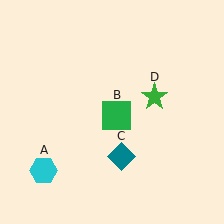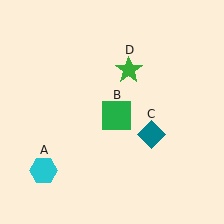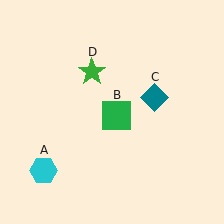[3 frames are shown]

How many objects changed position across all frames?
2 objects changed position: teal diamond (object C), green star (object D).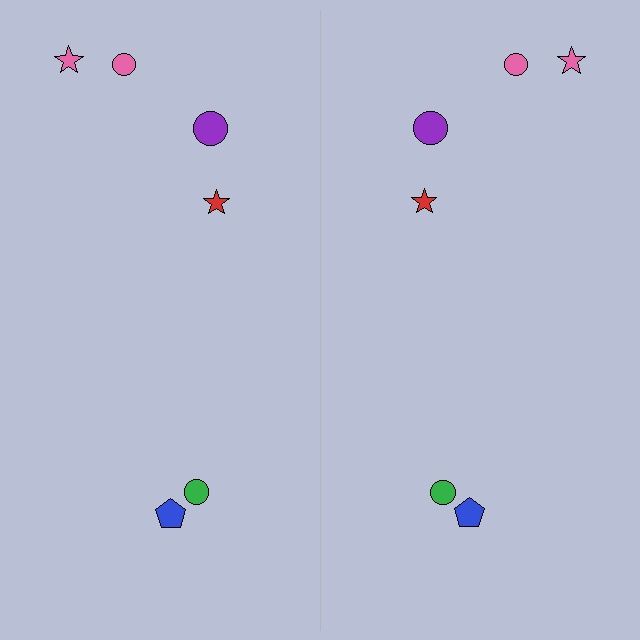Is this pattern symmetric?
Yes, this pattern has bilateral (reflection) symmetry.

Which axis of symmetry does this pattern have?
The pattern has a vertical axis of symmetry running through the center of the image.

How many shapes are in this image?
There are 12 shapes in this image.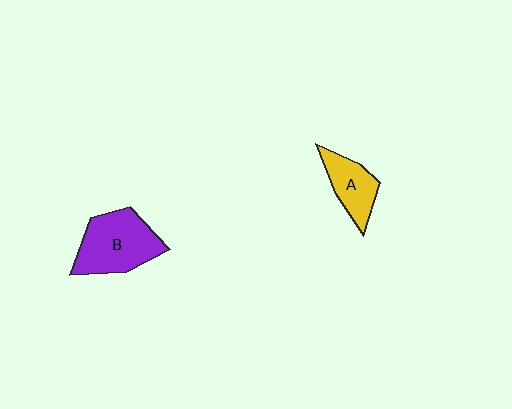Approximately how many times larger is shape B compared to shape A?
Approximately 1.6 times.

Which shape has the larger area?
Shape B (purple).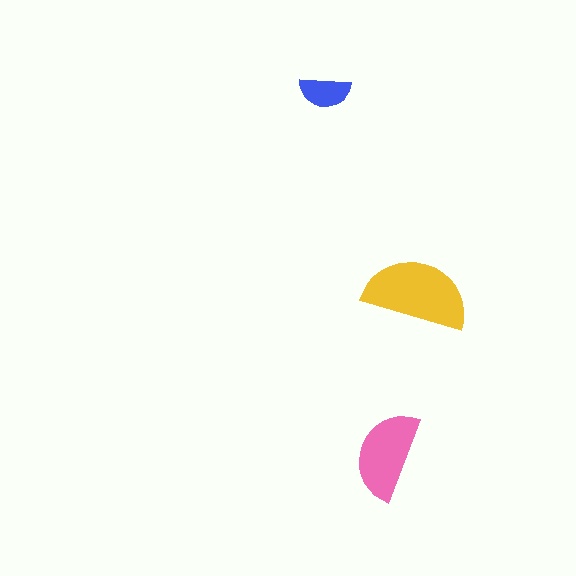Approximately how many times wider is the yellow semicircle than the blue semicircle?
About 2 times wider.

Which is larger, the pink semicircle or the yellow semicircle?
The yellow one.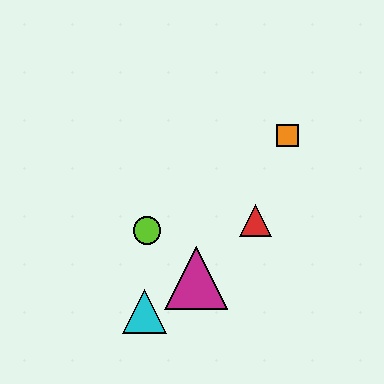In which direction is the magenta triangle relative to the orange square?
The magenta triangle is below the orange square.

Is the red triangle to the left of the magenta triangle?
No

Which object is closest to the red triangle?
The magenta triangle is closest to the red triangle.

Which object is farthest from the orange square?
The cyan triangle is farthest from the orange square.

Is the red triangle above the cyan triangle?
Yes